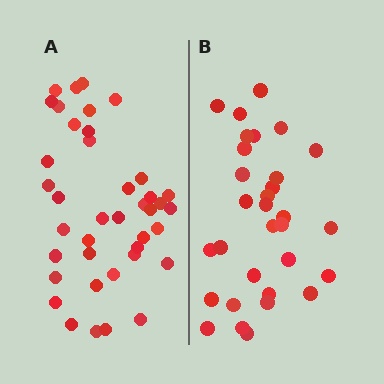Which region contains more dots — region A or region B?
Region A (the left region) has more dots.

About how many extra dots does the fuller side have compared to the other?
Region A has roughly 8 or so more dots than region B.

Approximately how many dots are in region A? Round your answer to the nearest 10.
About 40 dots.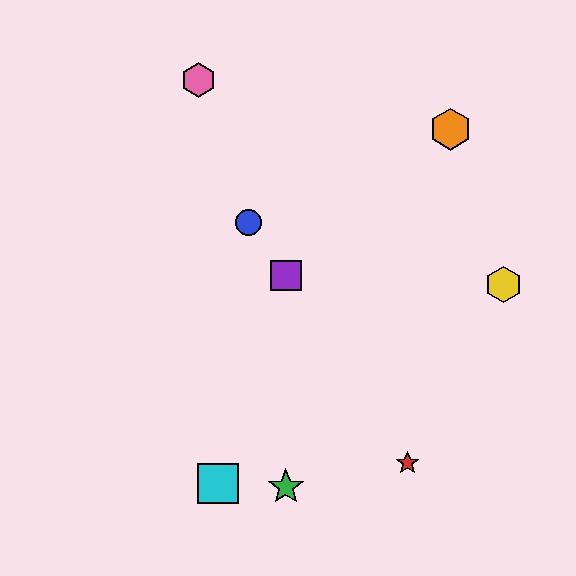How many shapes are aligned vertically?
2 shapes (the green star, the purple square) are aligned vertically.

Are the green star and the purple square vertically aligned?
Yes, both are at x≈286.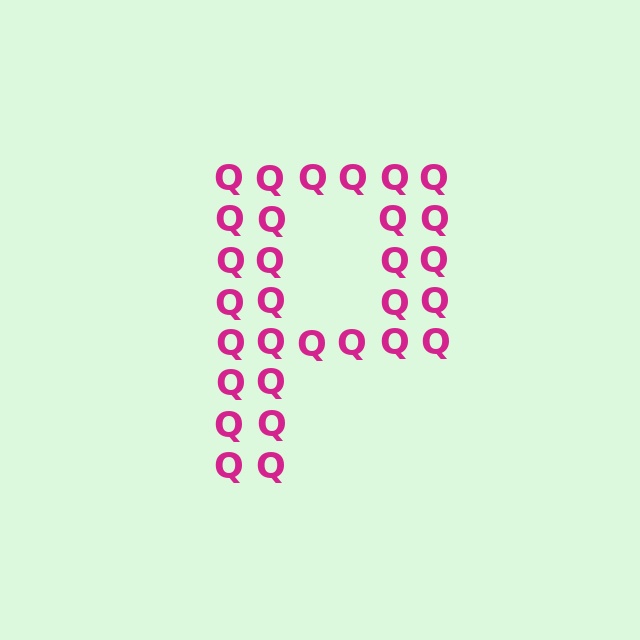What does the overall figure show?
The overall figure shows the letter P.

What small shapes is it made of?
It is made of small letter Q's.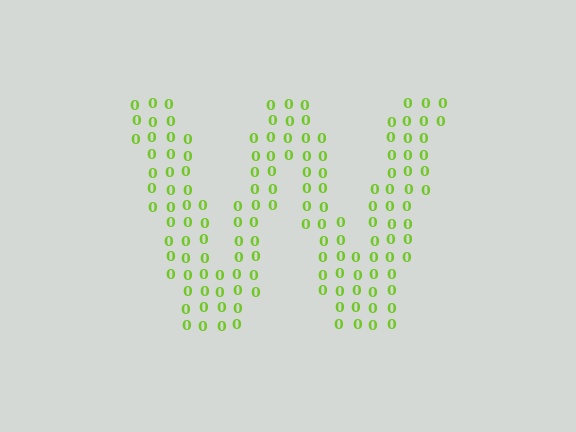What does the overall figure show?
The overall figure shows the letter W.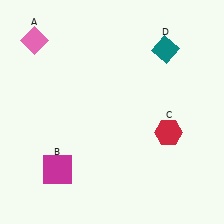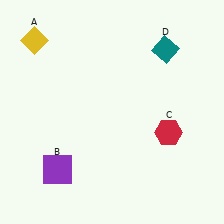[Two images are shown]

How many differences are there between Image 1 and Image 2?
There are 2 differences between the two images.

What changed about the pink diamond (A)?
In Image 1, A is pink. In Image 2, it changed to yellow.